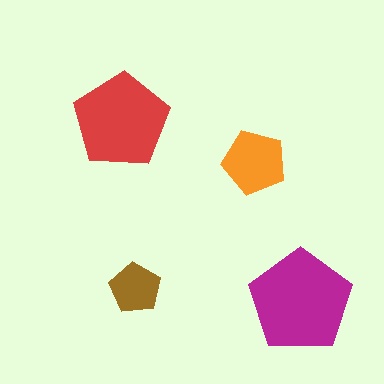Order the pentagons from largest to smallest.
the magenta one, the red one, the orange one, the brown one.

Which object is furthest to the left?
The red pentagon is leftmost.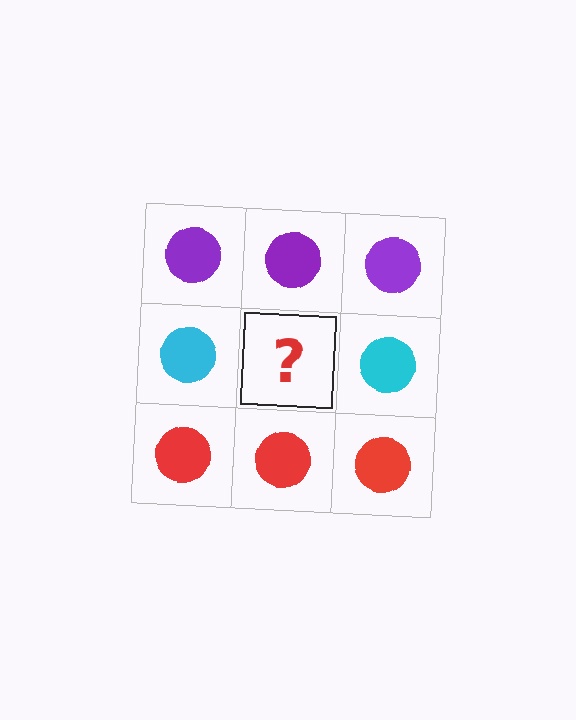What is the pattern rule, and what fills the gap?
The rule is that each row has a consistent color. The gap should be filled with a cyan circle.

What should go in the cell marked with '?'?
The missing cell should contain a cyan circle.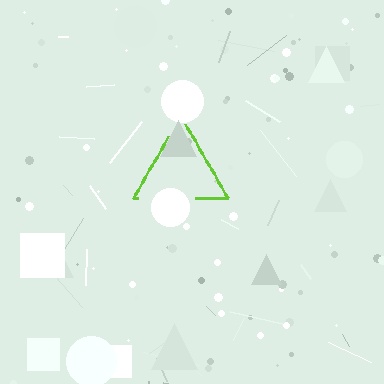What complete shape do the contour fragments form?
The contour fragments form a triangle.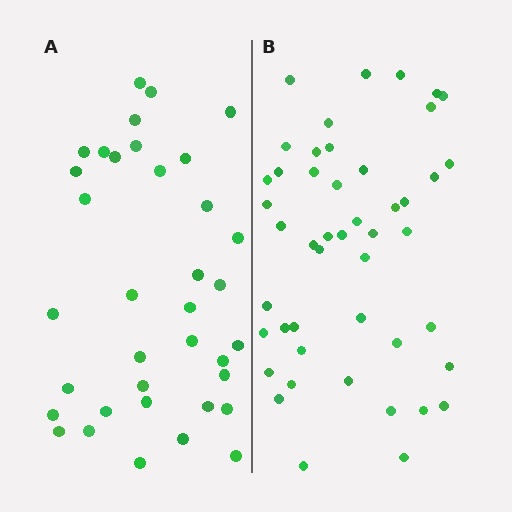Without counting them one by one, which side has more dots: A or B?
Region B (the right region) has more dots.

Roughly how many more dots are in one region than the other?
Region B has roughly 12 or so more dots than region A.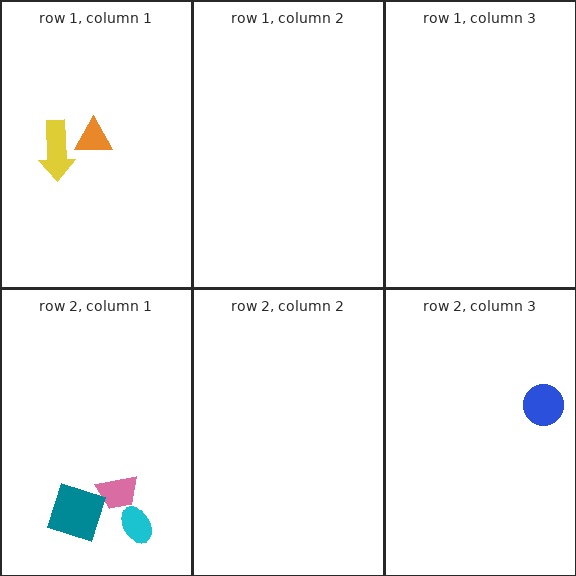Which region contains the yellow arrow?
The row 1, column 1 region.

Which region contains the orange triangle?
The row 1, column 1 region.